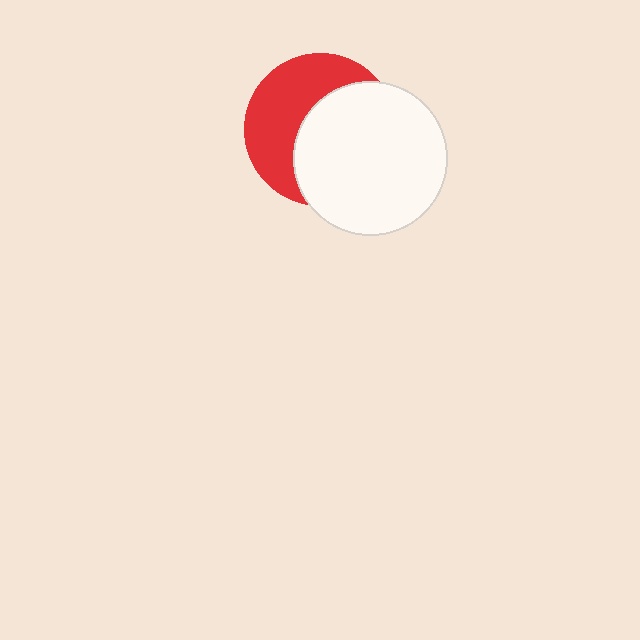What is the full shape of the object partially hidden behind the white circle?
The partially hidden object is a red circle.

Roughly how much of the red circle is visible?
About half of it is visible (roughly 46%).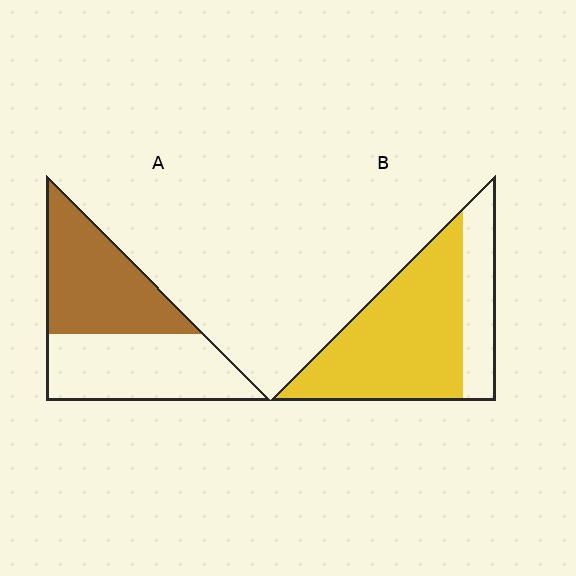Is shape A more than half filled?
Roughly half.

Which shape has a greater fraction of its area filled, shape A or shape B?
Shape B.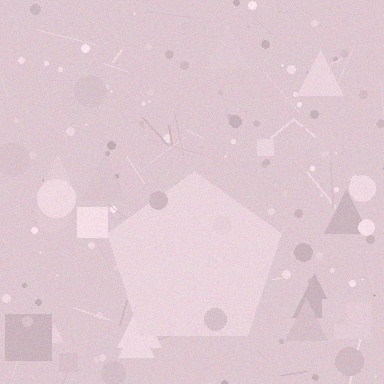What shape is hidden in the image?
A pentagon is hidden in the image.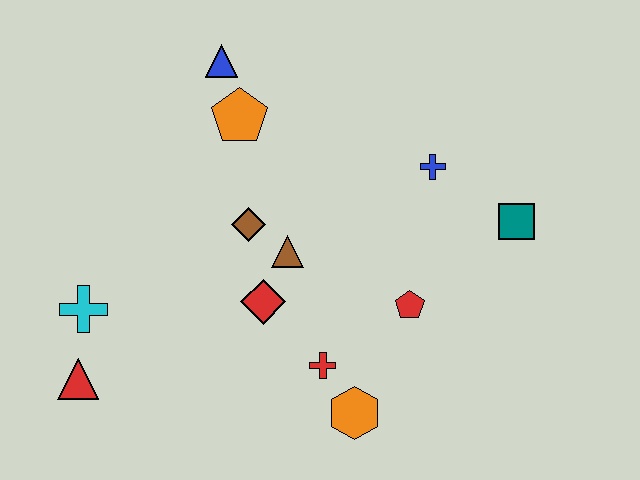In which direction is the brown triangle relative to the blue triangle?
The brown triangle is below the blue triangle.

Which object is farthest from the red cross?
The blue triangle is farthest from the red cross.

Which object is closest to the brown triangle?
The brown diamond is closest to the brown triangle.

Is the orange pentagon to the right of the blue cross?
No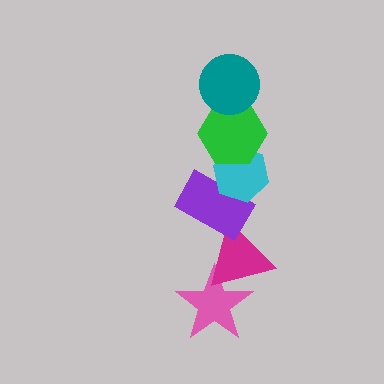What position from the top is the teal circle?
The teal circle is 1st from the top.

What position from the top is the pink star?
The pink star is 6th from the top.